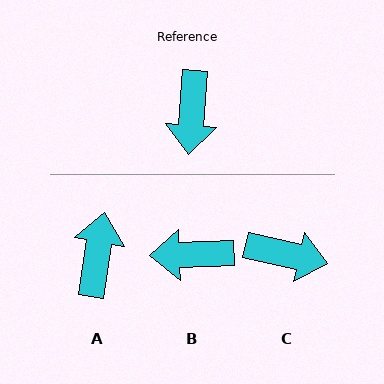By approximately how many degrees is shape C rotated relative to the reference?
Approximately 82 degrees counter-clockwise.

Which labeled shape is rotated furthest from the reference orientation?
A, about 175 degrees away.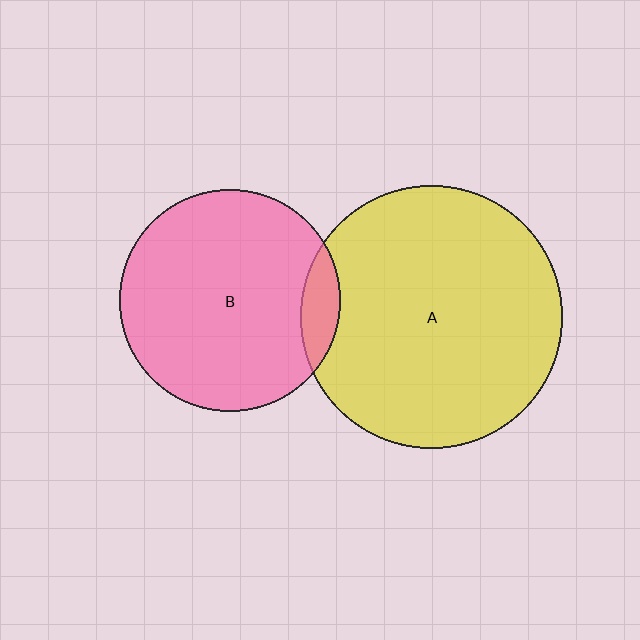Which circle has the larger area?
Circle A (yellow).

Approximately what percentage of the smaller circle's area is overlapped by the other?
Approximately 10%.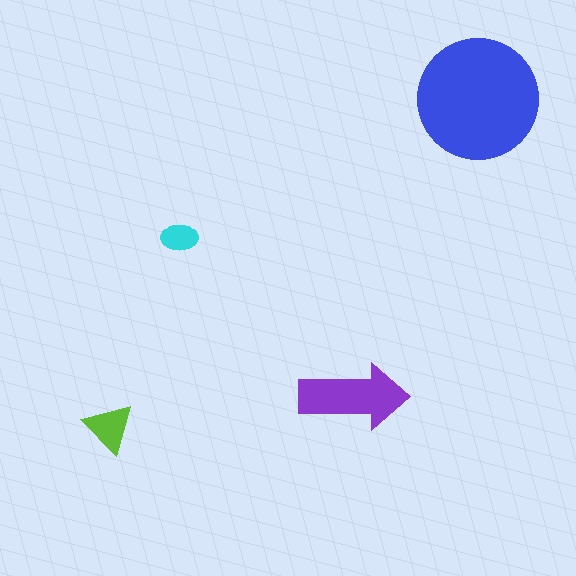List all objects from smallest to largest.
The cyan ellipse, the lime triangle, the purple arrow, the blue circle.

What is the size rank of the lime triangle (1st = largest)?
3rd.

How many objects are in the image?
There are 4 objects in the image.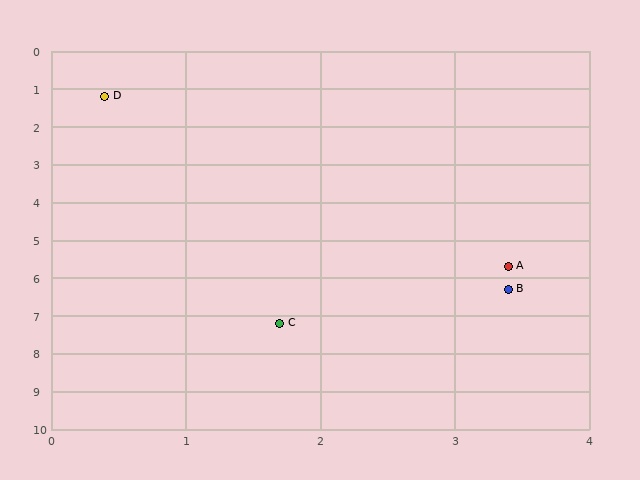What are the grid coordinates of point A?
Point A is at approximately (3.4, 5.7).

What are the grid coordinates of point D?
Point D is at approximately (0.4, 1.2).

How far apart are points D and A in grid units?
Points D and A are about 5.4 grid units apart.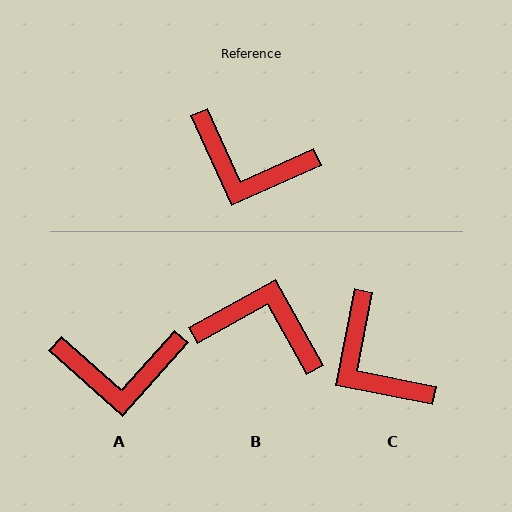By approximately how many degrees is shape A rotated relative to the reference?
Approximately 24 degrees counter-clockwise.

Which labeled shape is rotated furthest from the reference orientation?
B, about 175 degrees away.